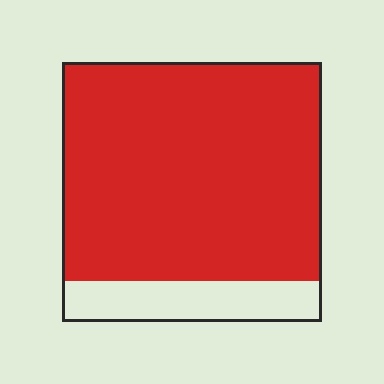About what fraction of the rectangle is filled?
About five sixths (5/6).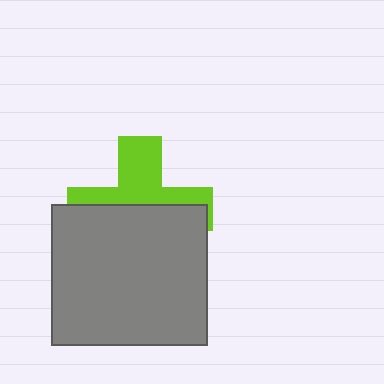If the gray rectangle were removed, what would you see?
You would see the complete lime cross.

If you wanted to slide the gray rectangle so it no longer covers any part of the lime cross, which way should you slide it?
Slide it down — that is the most direct way to separate the two shapes.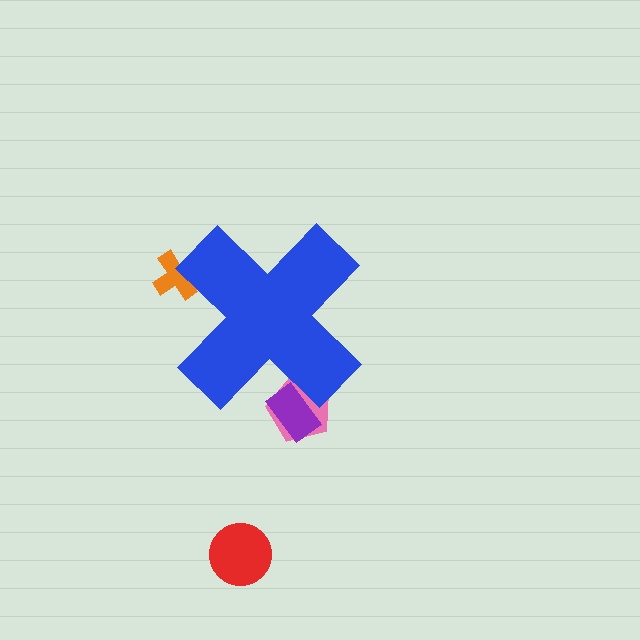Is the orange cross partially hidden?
Yes, the orange cross is partially hidden behind the blue cross.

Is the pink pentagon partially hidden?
Yes, the pink pentagon is partially hidden behind the blue cross.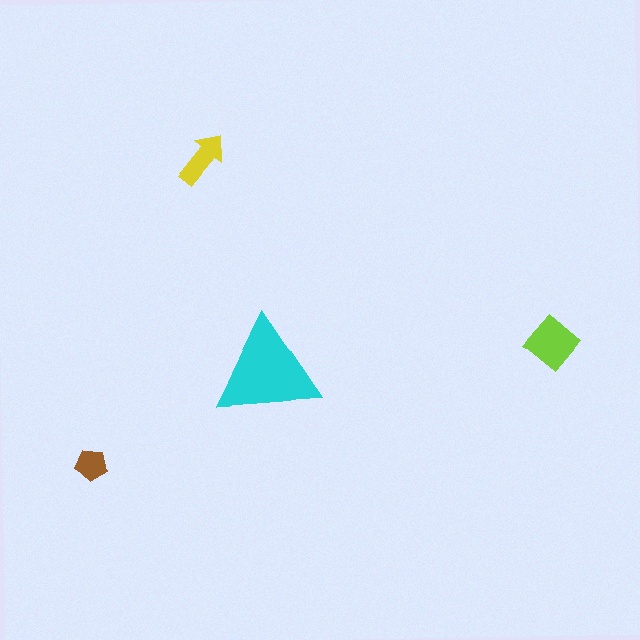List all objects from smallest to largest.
The brown pentagon, the yellow arrow, the lime diamond, the cyan triangle.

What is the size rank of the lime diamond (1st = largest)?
2nd.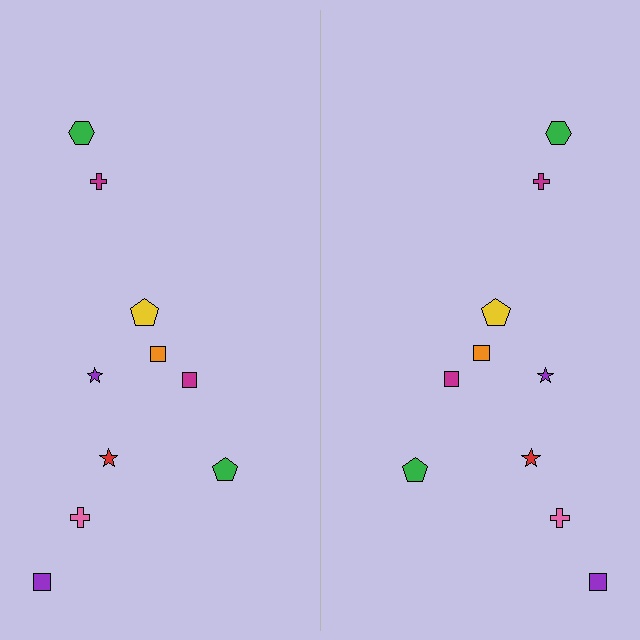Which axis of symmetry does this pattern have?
The pattern has a vertical axis of symmetry running through the center of the image.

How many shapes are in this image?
There are 20 shapes in this image.